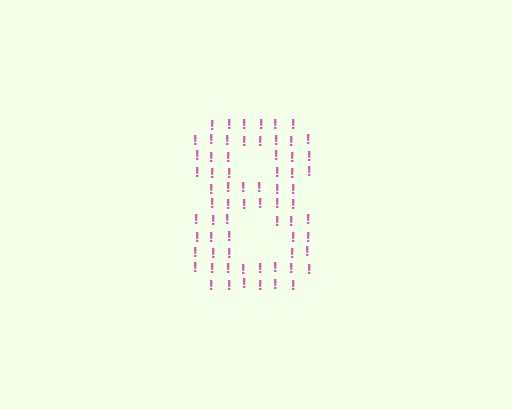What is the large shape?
The large shape is the digit 8.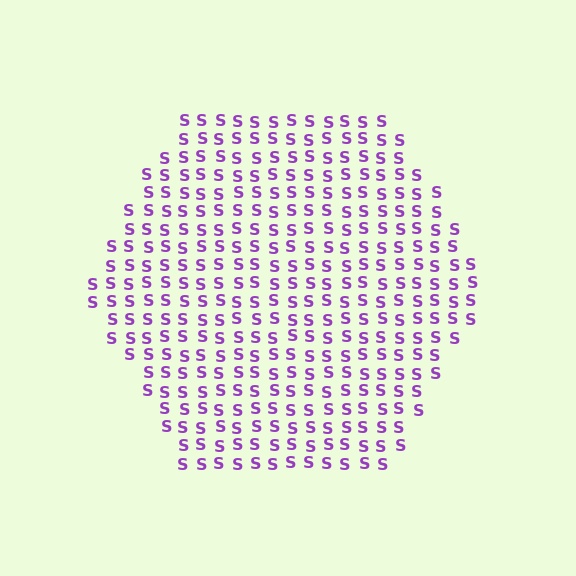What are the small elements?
The small elements are letter S's.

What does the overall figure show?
The overall figure shows a hexagon.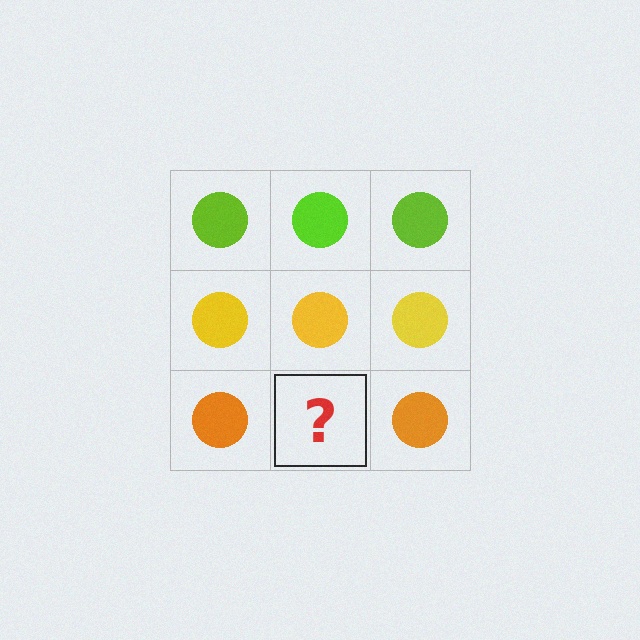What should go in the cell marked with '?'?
The missing cell should contain an orange circle.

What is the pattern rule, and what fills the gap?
The rule is that each row has a consistent color. The gap should be filled with an orange circle.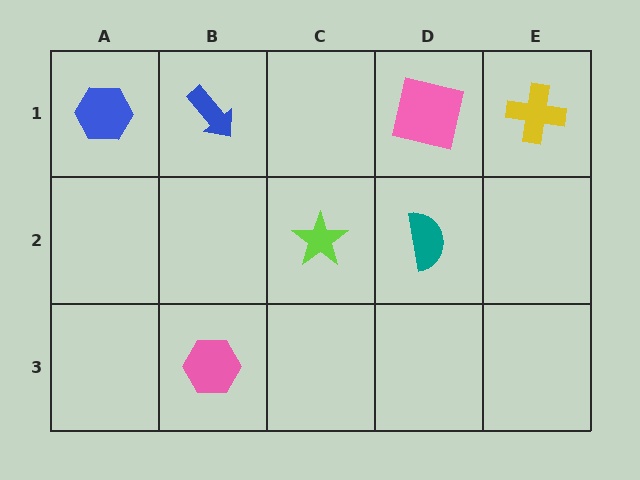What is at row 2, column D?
A teal semicircle.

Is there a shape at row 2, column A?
No, that cell is empty.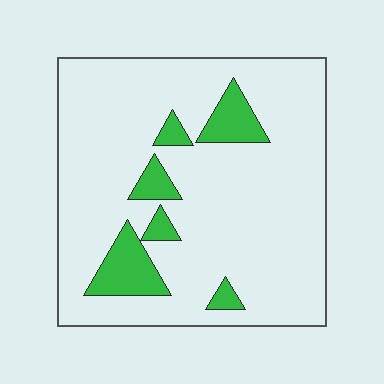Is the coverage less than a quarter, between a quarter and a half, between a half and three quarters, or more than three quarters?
Less than a quarter.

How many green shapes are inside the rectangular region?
6.